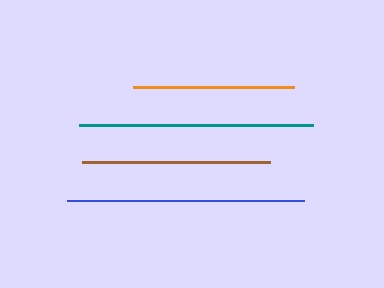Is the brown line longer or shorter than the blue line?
The blue line is longer than the brown line.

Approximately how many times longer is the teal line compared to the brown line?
The teal line is approximately 1.2 times the length of the brown line.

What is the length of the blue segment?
The blue segment is approximately 237 pixels long.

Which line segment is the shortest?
The orange line is the shortest at approximately 161 pixels.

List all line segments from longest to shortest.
From longest to shortest: blue, teal, brown, orange.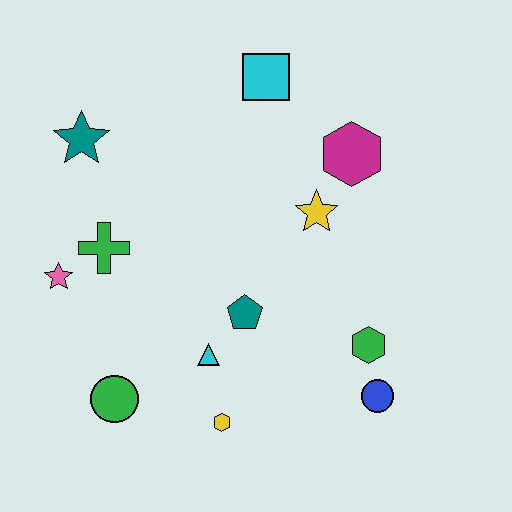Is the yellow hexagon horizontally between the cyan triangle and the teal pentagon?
Yes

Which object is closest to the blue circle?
The green hexagon is closest to the blue circle.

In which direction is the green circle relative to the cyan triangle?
The green circle is to the left of the cyan triangle.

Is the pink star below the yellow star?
Yes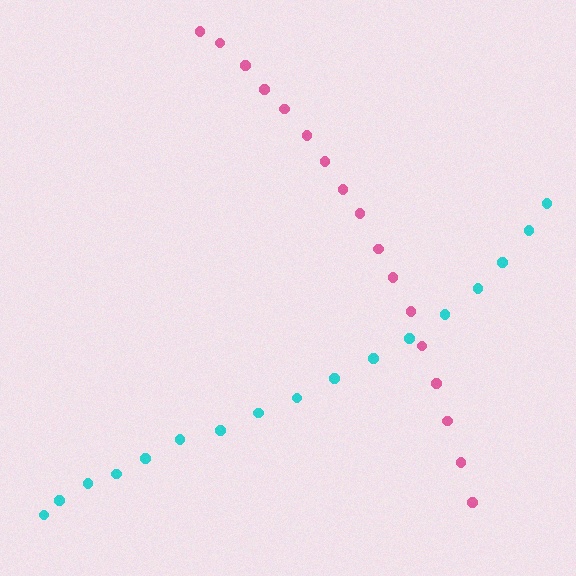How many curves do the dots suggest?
There are 2 distinct paths.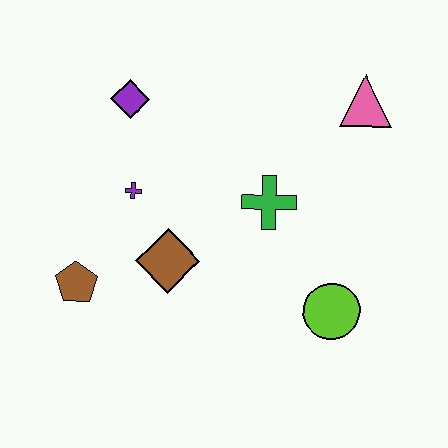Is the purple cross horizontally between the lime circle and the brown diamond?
No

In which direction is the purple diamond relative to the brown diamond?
The purple diamond is above the brown diamond.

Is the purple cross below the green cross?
No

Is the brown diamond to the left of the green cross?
Yes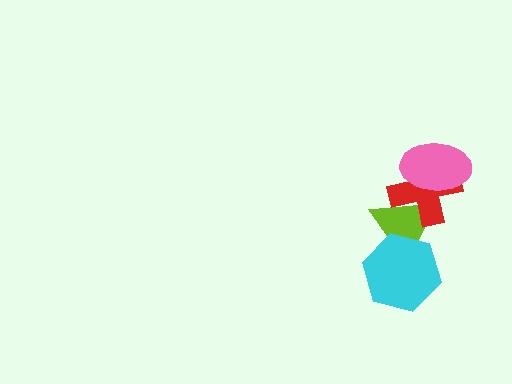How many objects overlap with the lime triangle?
3 objects overlap with the lime triangle.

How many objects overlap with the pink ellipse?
2 objects overlap with the pink ellipse.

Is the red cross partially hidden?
Yes, it is partially covered by another shape.